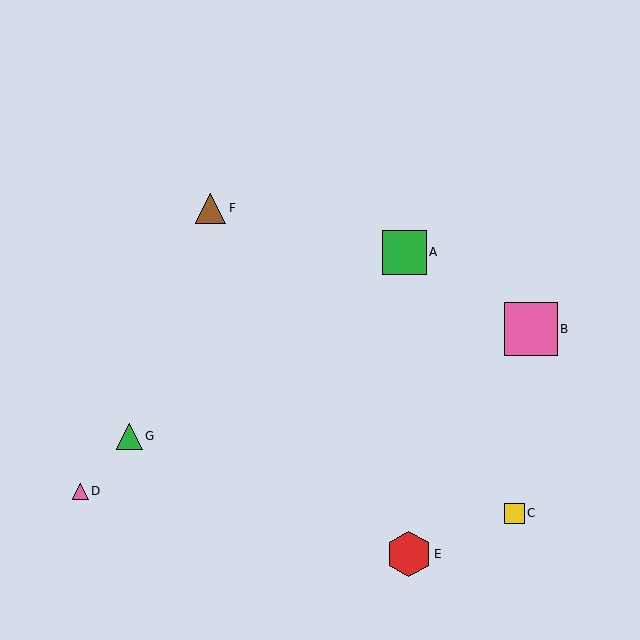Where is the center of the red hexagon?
The center of the red hexagon is at (409, 554).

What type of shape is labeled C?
Shape C is a yellow square.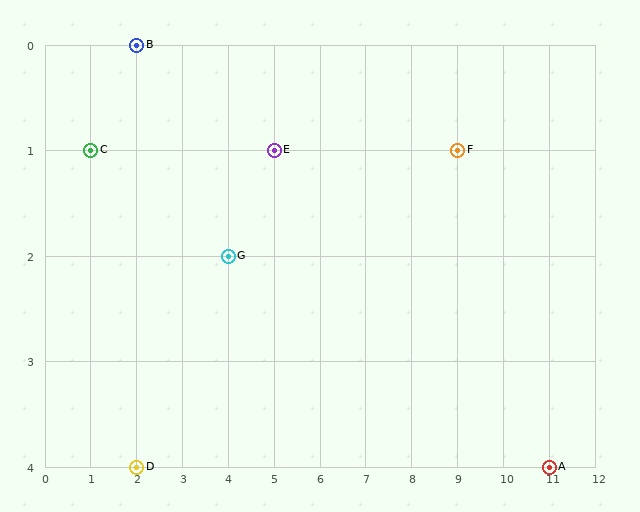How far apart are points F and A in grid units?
Points F and A are 2 columns and 3 rows apart (about 3.6 grid units diagonally).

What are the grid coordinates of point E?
Point E is at grid coordinates (5, 1).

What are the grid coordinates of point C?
Point C is at grid coordinates (1, 1).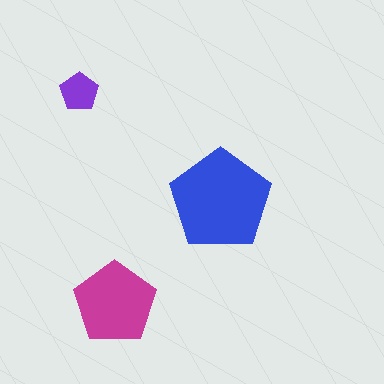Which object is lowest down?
The magenta pentagon is bottommost.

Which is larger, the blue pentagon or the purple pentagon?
The blue one.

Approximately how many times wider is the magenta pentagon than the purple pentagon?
About 2 times wider.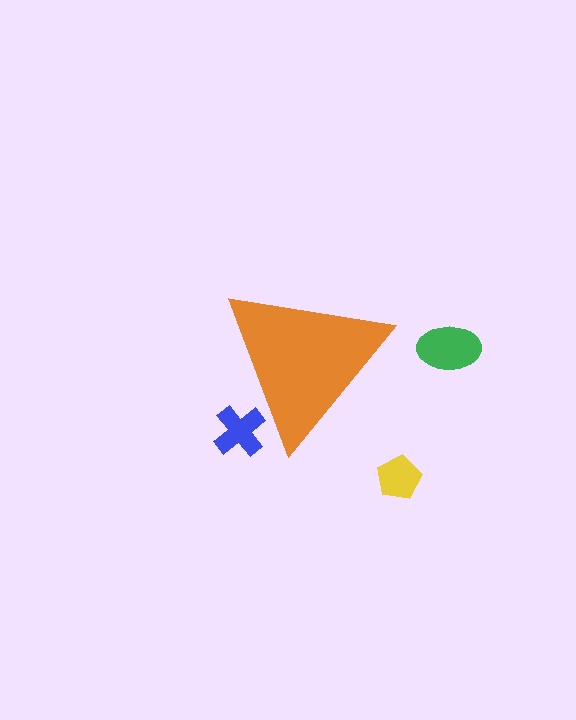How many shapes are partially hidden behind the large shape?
1 shape is partially hidden.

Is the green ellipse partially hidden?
No, the green ellipse is fully visible.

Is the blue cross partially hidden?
Yes, the blue cross is partially hidden behind the orange triangle.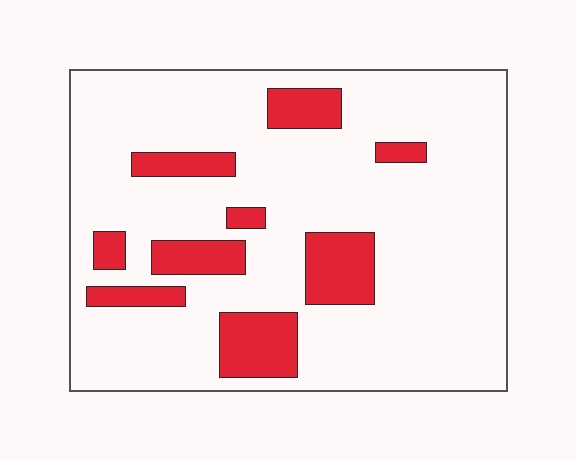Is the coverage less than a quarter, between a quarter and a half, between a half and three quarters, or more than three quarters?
Less than a quarter.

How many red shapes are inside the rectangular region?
9.